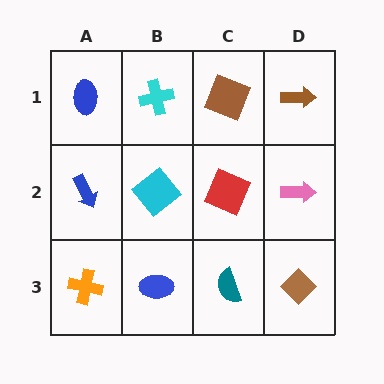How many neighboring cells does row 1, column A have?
2.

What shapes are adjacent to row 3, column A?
A blue arrow (row 2, column A), a blue ellipse (row 3, column B).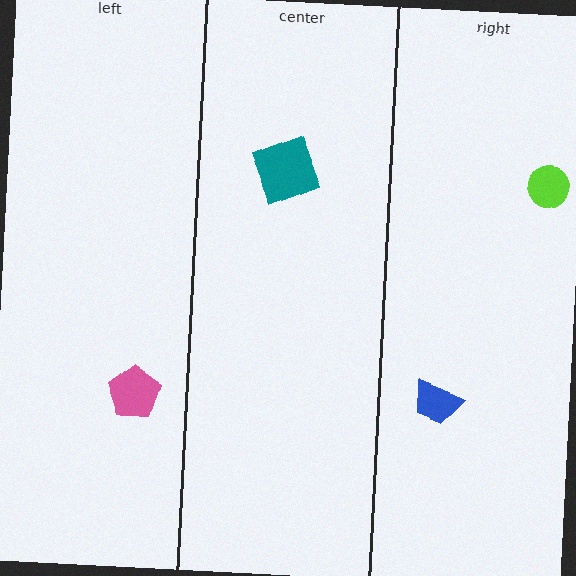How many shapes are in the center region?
1.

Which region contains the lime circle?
The right region.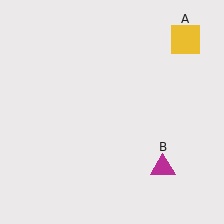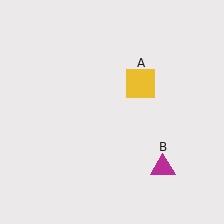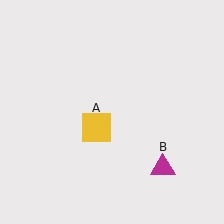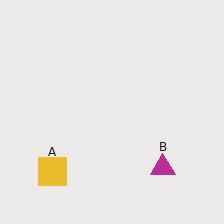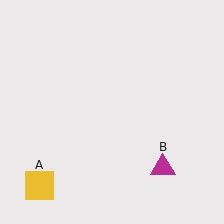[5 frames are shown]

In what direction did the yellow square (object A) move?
The yellow square (object A) moved down and to the left.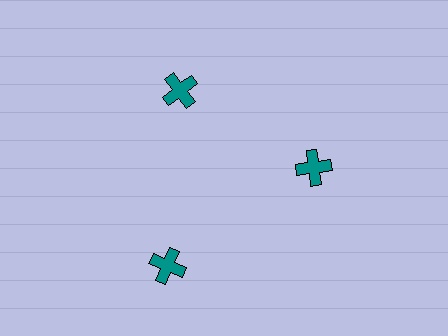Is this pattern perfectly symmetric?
No. The 3 teal crosses are arranged in a ring, but one element near the 7 o'clock position is pushed outward from the center, breaking the 3-fold rotational symmetry.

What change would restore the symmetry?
The symmetry would be restored by moving it inward, back onto the ring so that all 3 crosses sit at equal angles and equal distance from the center.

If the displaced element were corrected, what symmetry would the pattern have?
It would have 3-fold rotational symmetry — the pattern would map onto itself every 120 degrees.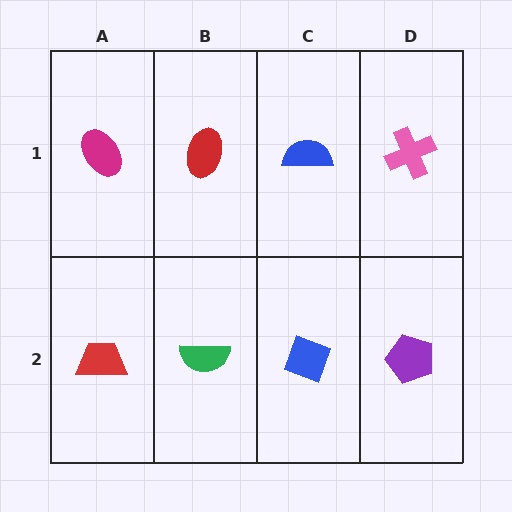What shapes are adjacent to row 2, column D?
A pink cross (row 1, column D), a blue diamond (row 2, column C).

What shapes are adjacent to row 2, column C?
A blue semicircle (row 1, column C), a green semicircle (row 2, column B), a purple pentagon (row 2, column D).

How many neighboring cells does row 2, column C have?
3.